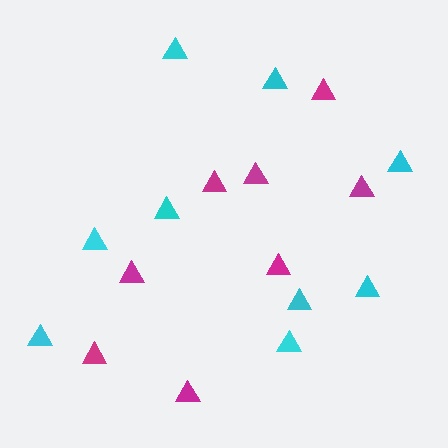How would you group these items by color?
There are 2 groups: one group of cyan triangles (9) and one group of magenta triangles (8).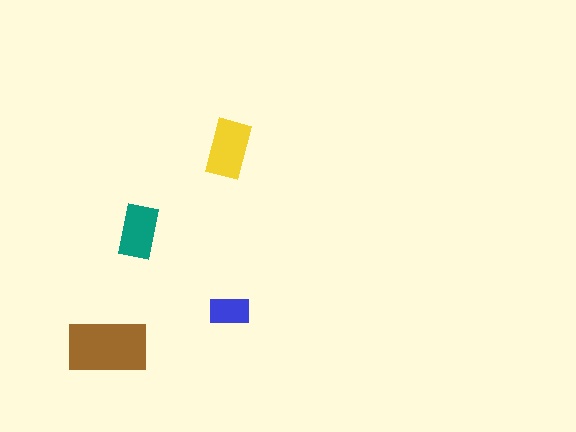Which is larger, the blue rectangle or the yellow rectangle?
The yellow one.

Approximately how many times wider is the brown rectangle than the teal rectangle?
About 1.5 times wider.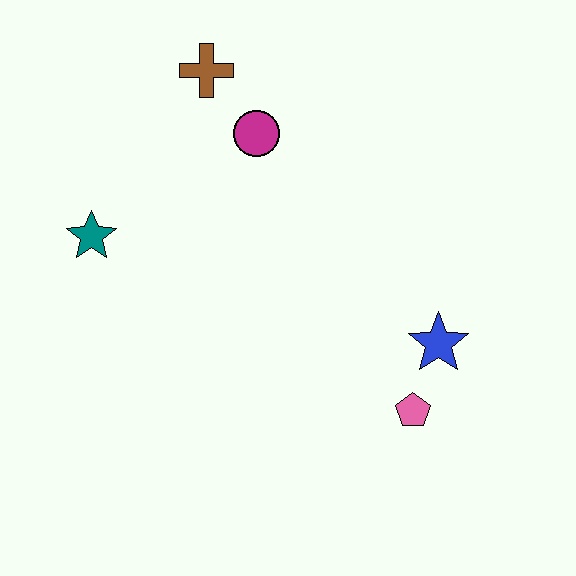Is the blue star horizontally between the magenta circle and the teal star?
No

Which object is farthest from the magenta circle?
The pink pentagon is farthest from the magenta circle.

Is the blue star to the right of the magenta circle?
Yes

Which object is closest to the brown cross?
The magenta circle is closest to the brown cross.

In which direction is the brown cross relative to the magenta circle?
The brown cross is above the magenta circle.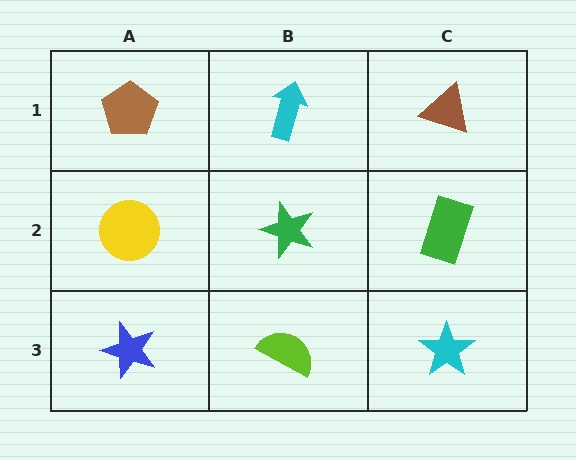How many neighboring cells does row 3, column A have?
2.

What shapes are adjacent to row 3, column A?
A yellow circle (row 2, column A), a lime semicircle (row 3, column B).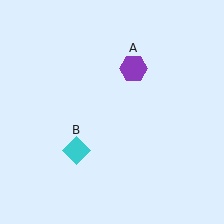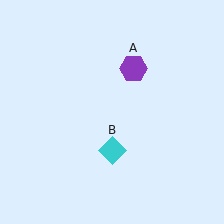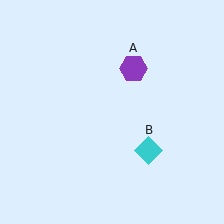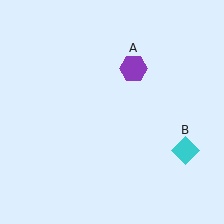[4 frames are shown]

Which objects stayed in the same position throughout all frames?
Purple hexagon (object A) remained stationary.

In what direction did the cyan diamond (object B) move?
The cyan diamond (object B) moved right.